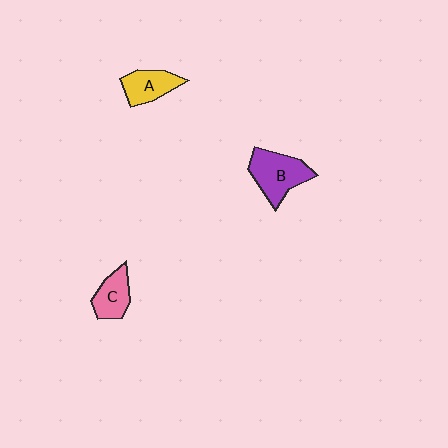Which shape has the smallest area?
Shape C (pink).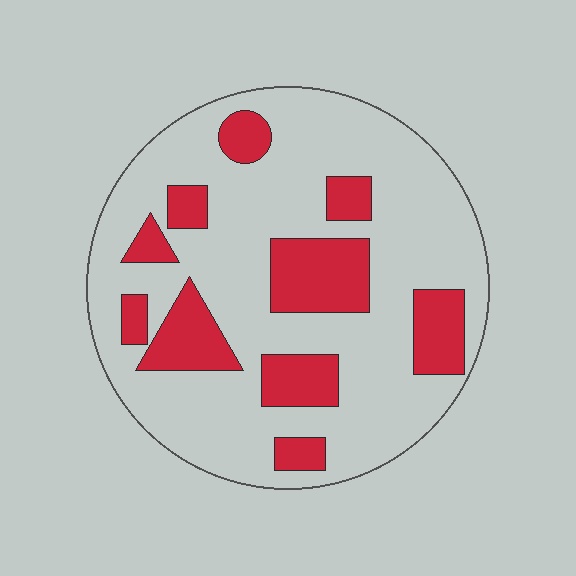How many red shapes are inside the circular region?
10.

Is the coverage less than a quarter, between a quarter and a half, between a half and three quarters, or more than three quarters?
Between a quarter and a half.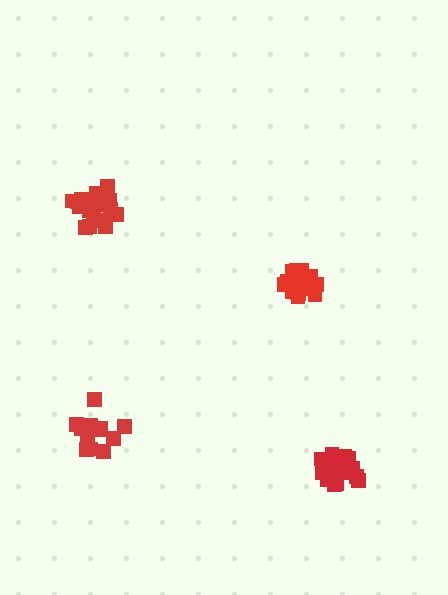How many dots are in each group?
Group 1: 21 dots, Group 2: 18 dots, Group 3: 21 dots, Group 4: 15 dots (75 total).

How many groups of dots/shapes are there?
There are 4 groups.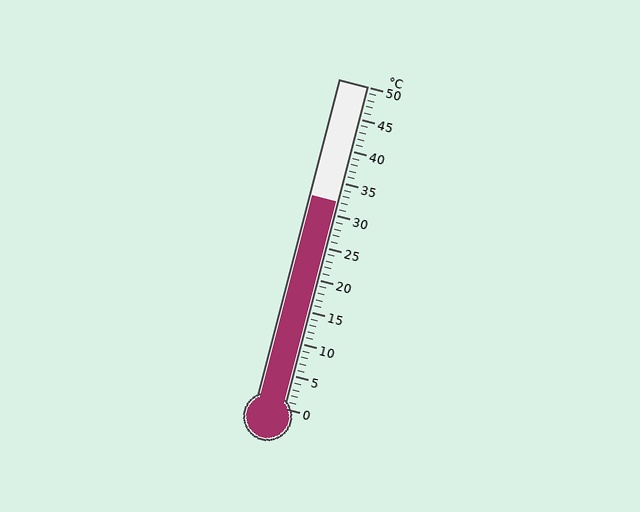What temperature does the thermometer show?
The thermometer shows approximately 32°C.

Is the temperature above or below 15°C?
The temperature is above 15°C.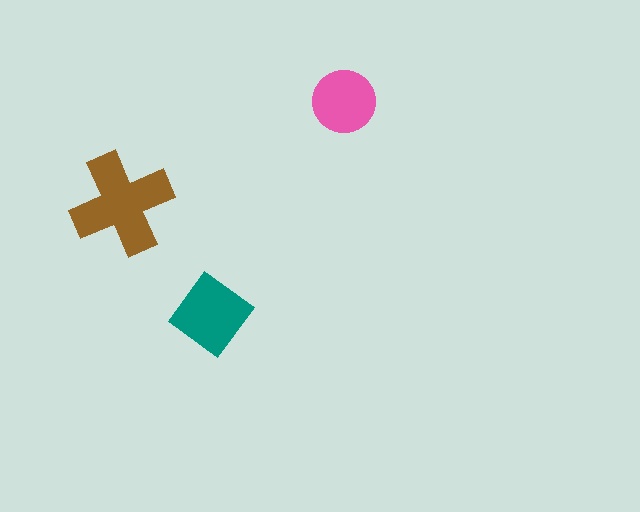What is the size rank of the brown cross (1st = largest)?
1st.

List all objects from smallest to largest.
The pink circle, the teal diamond, the brown cross.